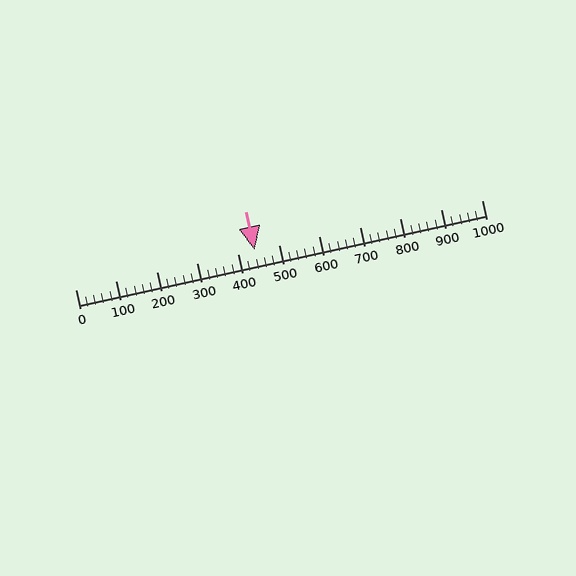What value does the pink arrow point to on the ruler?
The pink arrow points to approximately 440.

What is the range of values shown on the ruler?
The ruler shows values from 0 to 1000.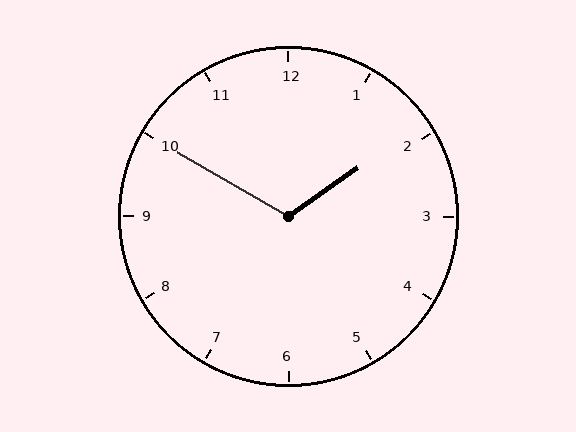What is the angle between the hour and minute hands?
Approximately 115 degrees.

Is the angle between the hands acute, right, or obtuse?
It is obtuse.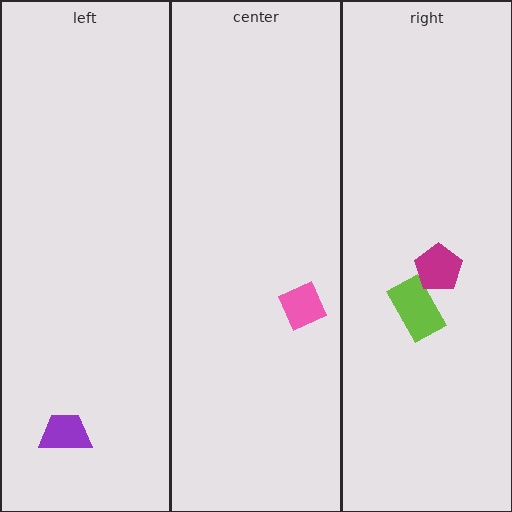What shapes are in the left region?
The purple trapezoid.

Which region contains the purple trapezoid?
The left region.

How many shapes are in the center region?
1.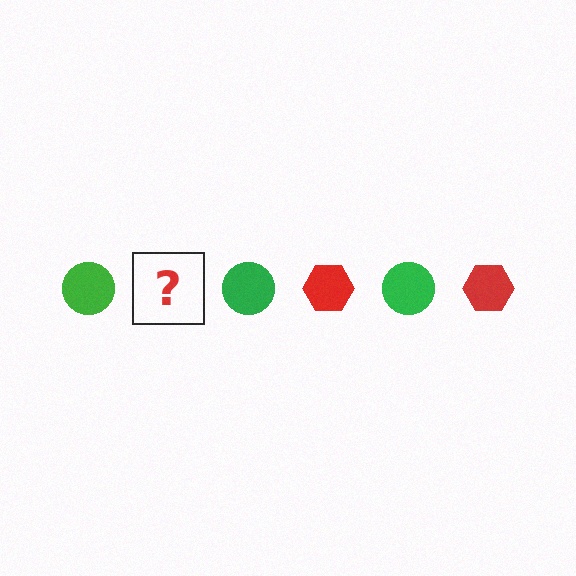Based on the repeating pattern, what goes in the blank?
The blank should be a red hexagon.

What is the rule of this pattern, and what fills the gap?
The rule is that the pattern alternates between green circle and red hexagon. The gap should be filled with a red hexagon.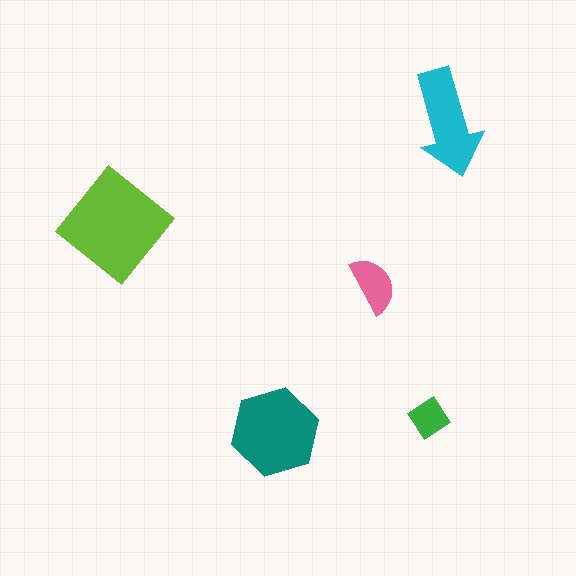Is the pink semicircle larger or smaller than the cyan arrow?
Smaller.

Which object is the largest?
The lime diamond.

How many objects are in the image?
There are 5 objects in the image.